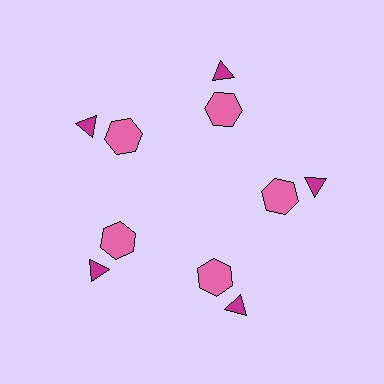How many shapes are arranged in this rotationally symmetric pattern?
There are 10 shapes, arranged in 5 groups of 2.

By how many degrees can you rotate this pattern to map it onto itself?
The pattern maps onto itself every 72 degrees of rotation.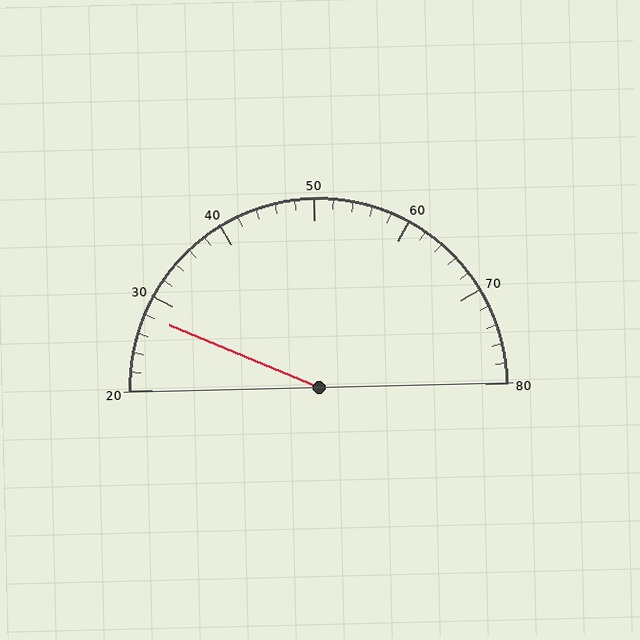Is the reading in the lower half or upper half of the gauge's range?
The reading is in the lower half of the range (20 to 80).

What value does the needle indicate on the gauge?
The needle indicates approximately 28.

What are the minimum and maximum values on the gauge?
The gauge ranges from 20 to 80.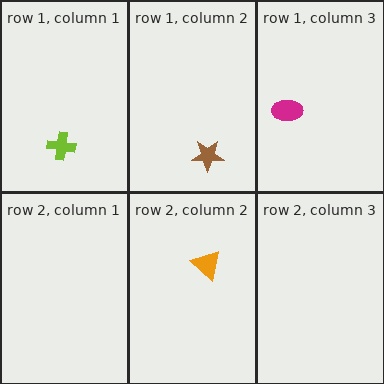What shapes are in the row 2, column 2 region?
The orange triangle.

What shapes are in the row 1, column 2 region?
The brown star.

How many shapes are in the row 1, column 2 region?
1.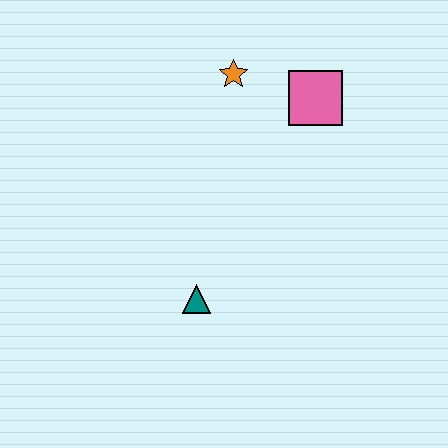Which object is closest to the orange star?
The pink square is closest to the orange star.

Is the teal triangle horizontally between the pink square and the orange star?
No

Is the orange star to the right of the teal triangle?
Yes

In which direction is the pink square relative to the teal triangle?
The pink square is above the teal triangle.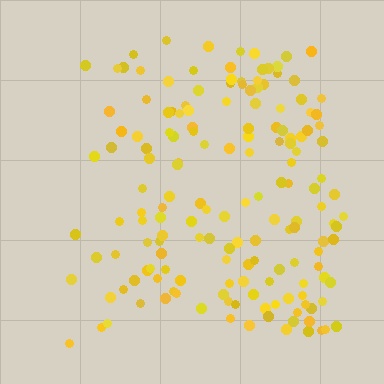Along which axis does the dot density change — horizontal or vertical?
Horizontal.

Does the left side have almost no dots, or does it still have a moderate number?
Still a moderate number, just noticeably fewer than the right.